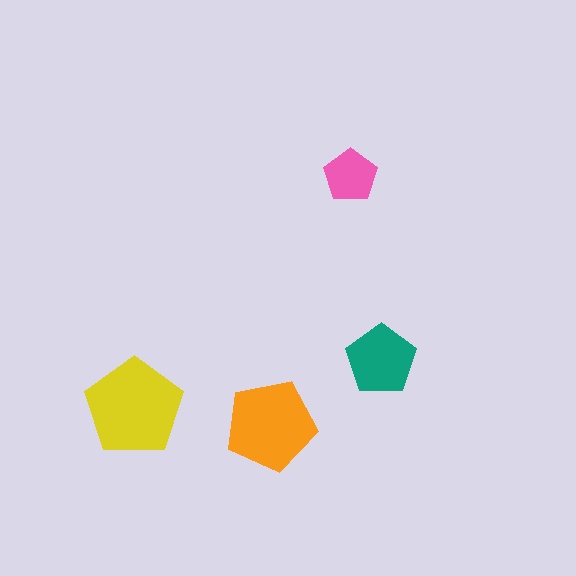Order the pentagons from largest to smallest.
the yellow one, the orange one, the teal one, the pink one.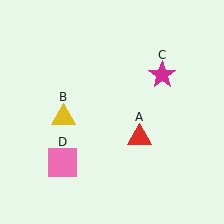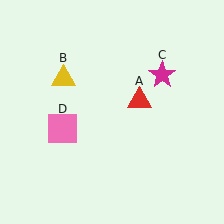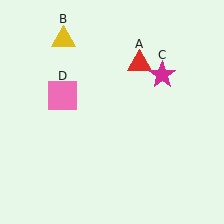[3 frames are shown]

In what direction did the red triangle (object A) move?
The red triangle (object A) moved up.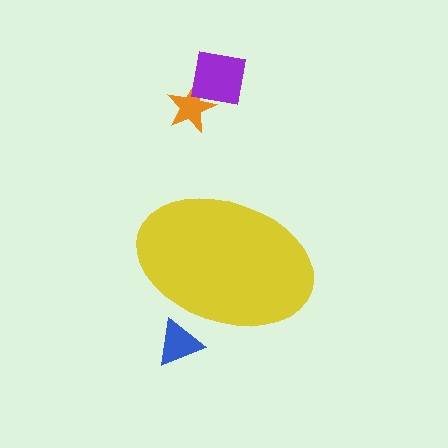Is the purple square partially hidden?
No, the purple square is fully visible.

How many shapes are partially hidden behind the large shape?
1 shape is partially hidden.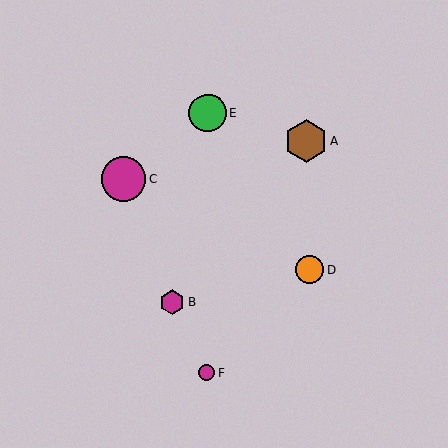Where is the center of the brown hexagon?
The center of the brown hexagon is at (306, 141).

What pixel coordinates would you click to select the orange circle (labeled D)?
Click at (310, 270) to select the orange circle D.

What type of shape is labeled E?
Shape E is a green circle.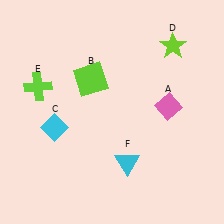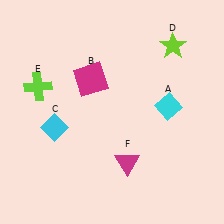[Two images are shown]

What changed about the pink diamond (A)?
In Image 1, A is pink. In Image 2, it changed to cyan.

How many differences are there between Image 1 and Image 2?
There are 3 differences between the two images.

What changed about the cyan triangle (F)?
In Image 1, F is cyan. In Image 2, it changed to magenta.